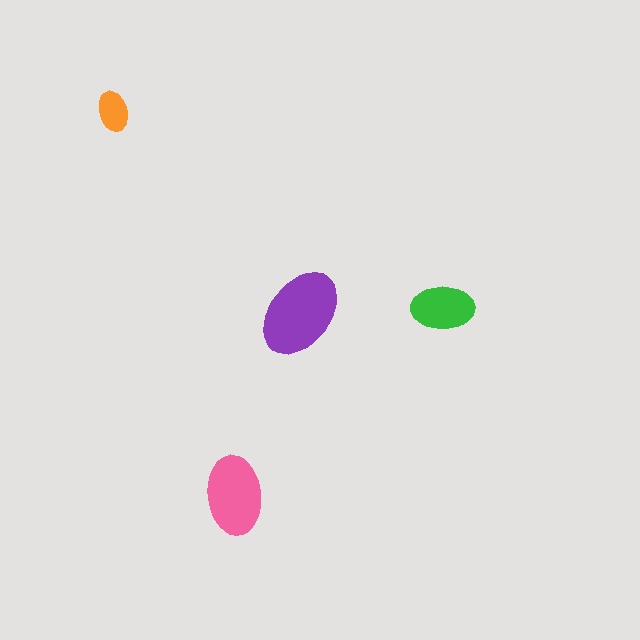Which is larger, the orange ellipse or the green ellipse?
The green one.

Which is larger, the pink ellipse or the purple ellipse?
The purple one.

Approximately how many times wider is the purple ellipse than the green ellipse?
About 1.5 times wider.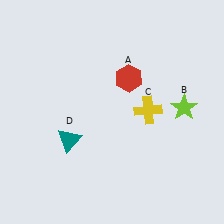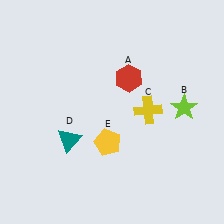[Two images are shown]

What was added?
A yellow pentagon (E) was added in Image 2.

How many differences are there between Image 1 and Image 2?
There is 1 difference between the two images.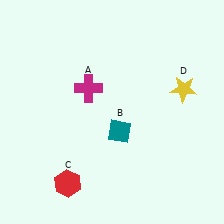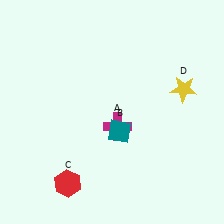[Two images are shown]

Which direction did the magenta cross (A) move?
The magenta cross (A) moved down.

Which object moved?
The magenta cross (A) moved down.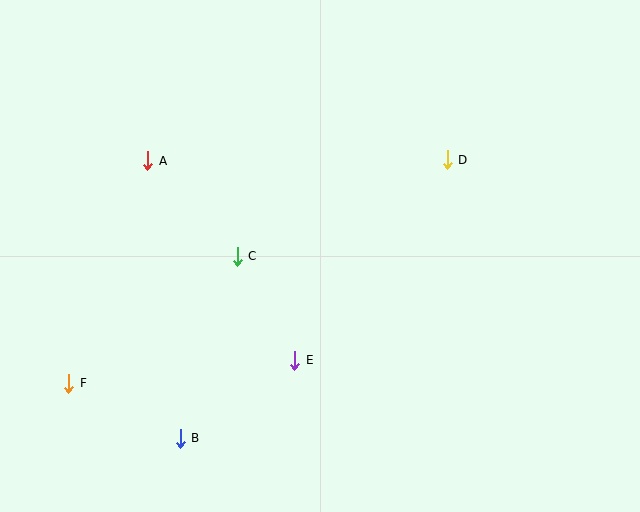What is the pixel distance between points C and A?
The distance between C and A is 131 pixels.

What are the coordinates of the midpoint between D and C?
The midpoint between D and C is at (342, 208).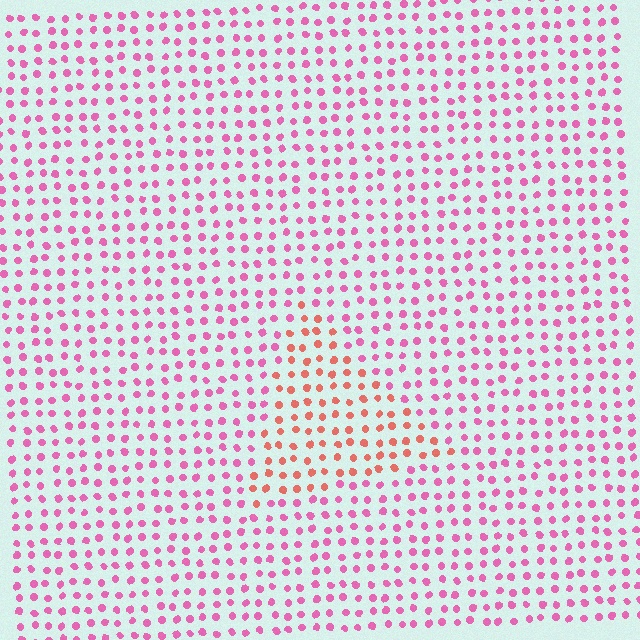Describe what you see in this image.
The image is filled with small pink elements in a uniform arrangement. A triangle-shaped region is visible where the elements are tinted to a slightly different hue, forming a subtle color boundary.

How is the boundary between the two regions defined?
The boundary is defined purely by a slight shift in hue (about 40 degrees). Spacing, size, and orientation are identical on both sides.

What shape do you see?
I see a triangle.